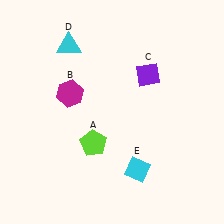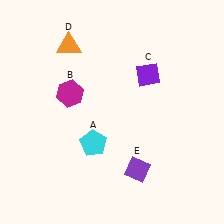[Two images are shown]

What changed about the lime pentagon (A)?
In Image 1, A is lime. In Image 2, it changed to cyan.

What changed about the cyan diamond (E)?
In Image 1, E is cyan. In Image 2, it changed to purple.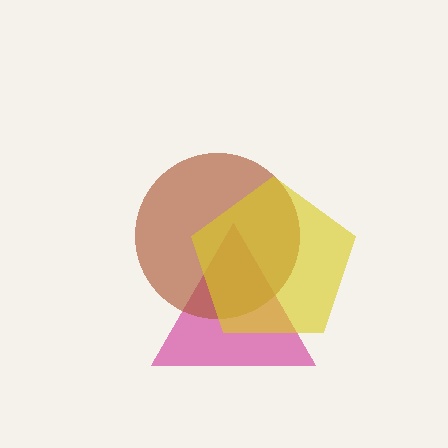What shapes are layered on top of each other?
The layered shapes are: a magenta triangle, a brown circle, a yellow pentagon.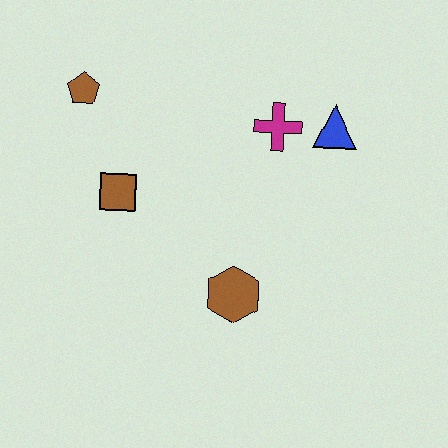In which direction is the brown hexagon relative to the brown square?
The brown hexagon is to the right of the brown square.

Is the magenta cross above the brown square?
Yes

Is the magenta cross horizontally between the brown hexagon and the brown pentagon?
No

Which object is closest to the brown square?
The brown pentagon is closest to the brown square.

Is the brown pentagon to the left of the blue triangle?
Yes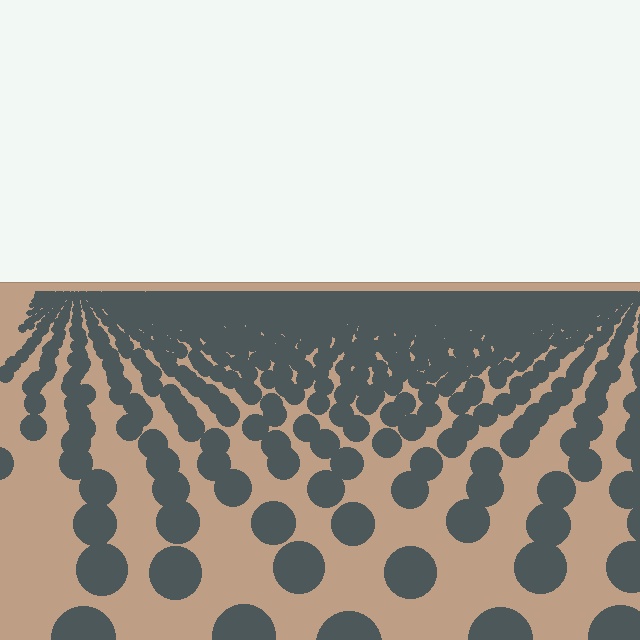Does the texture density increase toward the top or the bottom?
Density increases toward the top.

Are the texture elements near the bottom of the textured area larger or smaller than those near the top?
Larger. Near the bottom, elements are closer to the viewer and appear at a bigger on-screen size.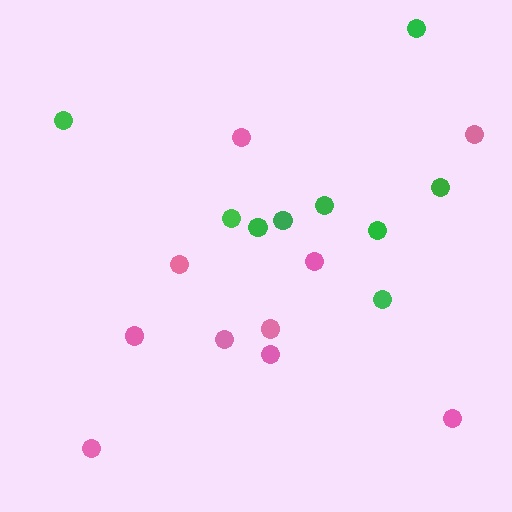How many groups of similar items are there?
There are 2 groups: one group of green circles (9) and one group of pink circles (10).